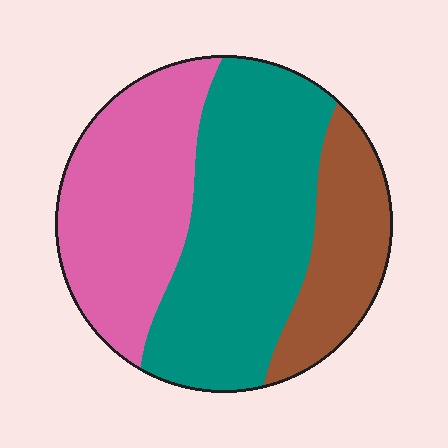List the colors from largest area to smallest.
From largest to smallest: teal, pink, brown.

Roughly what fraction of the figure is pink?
Pink takes up about one third (1/3) of the figure.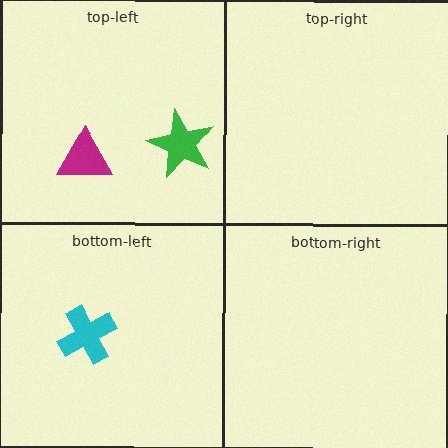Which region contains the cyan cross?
The bottom-left region.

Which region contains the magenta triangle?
The top-left region.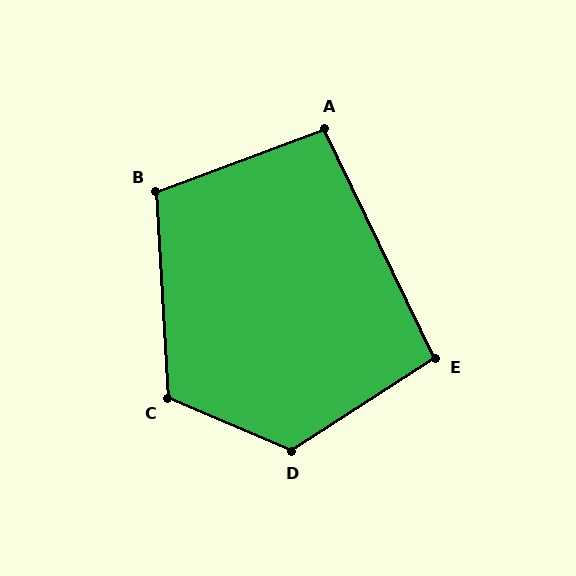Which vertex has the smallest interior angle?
A, at approximately 95 degrees.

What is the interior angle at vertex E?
Approximately 97 degrees (obtuse).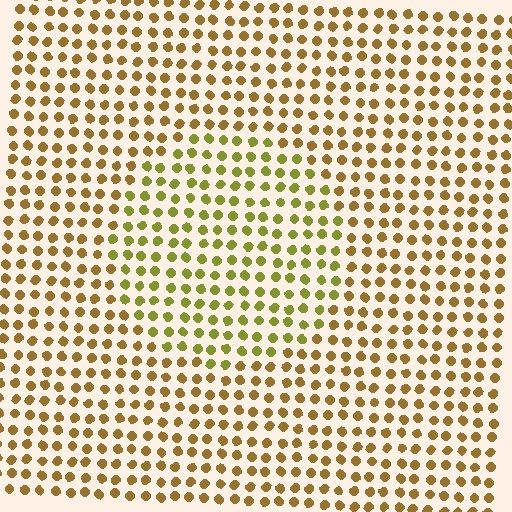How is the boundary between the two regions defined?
The boundary is defined purely by a slight shift in hue (about 32 degrees). Spacing, size, and orientation are identical on both sides.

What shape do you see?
I see a circle.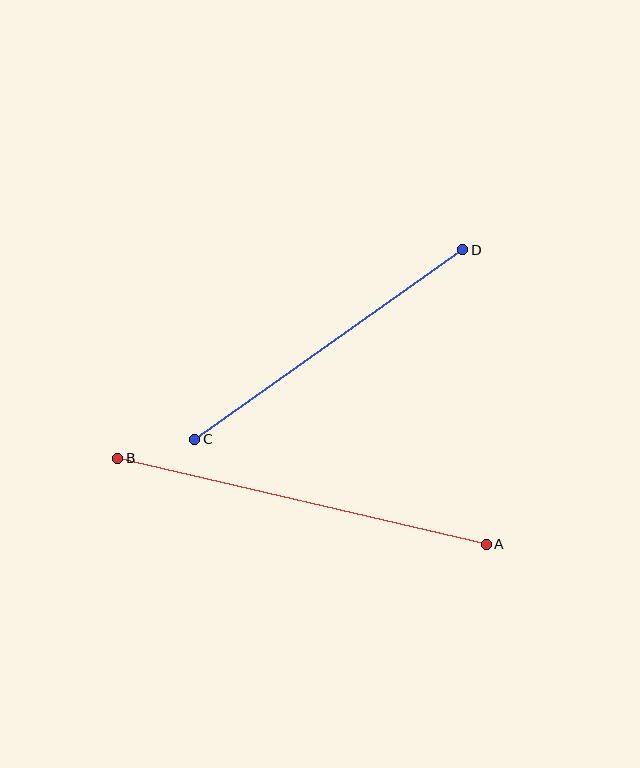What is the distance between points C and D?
The distance is approximately 328 pixels.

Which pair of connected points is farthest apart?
Points A and B are farthest apart.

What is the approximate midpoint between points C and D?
The midpoint is at approximately (329, 345) pixels.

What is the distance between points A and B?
The distance is approximately 378 pixels.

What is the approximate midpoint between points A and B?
The midpoint is at approximately (302, 501) pixels.